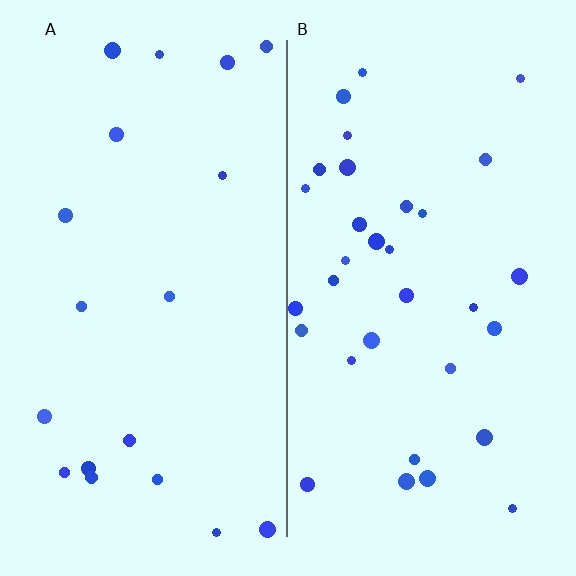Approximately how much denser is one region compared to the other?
Approximately 1.7× — region B over region A.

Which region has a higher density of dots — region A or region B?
B (the right).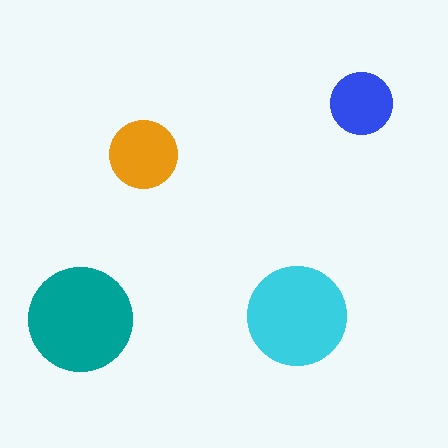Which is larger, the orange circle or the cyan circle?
The cyan one.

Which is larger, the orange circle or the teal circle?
The teal one.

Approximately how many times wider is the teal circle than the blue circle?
About 1.5 times wider.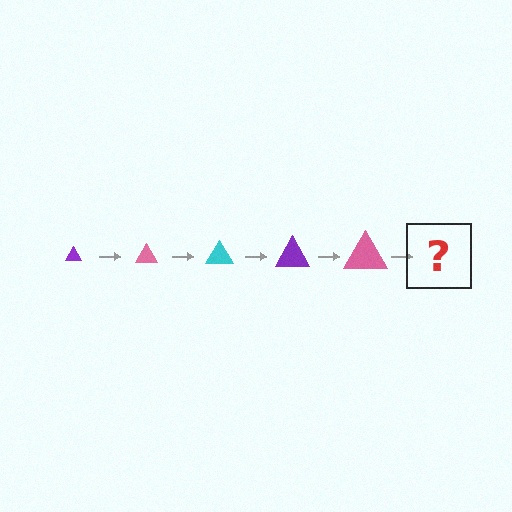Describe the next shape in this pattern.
It should be a cyan triangle, larger than the previous one.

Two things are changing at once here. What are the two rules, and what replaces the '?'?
The two rules are that the triangle grows larger each step and the color cycles through purple, pink, and cyan. The '?' should be a cyan triangle, larger than the previous one.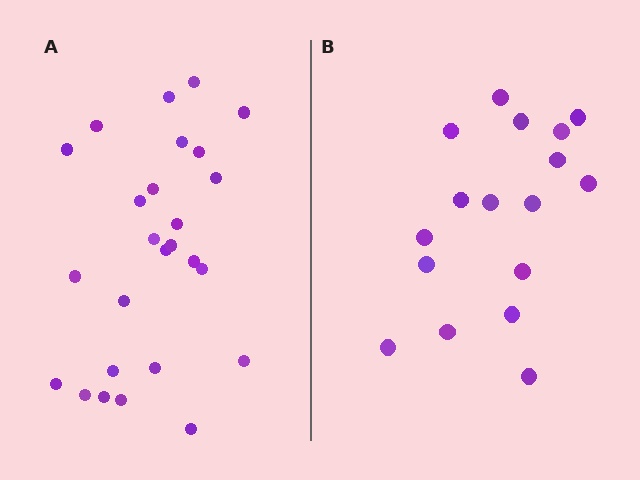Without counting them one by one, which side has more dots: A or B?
Region A (the left region) has more dots.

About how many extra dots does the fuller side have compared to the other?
Region A has roughly 8 or so more dots than region B.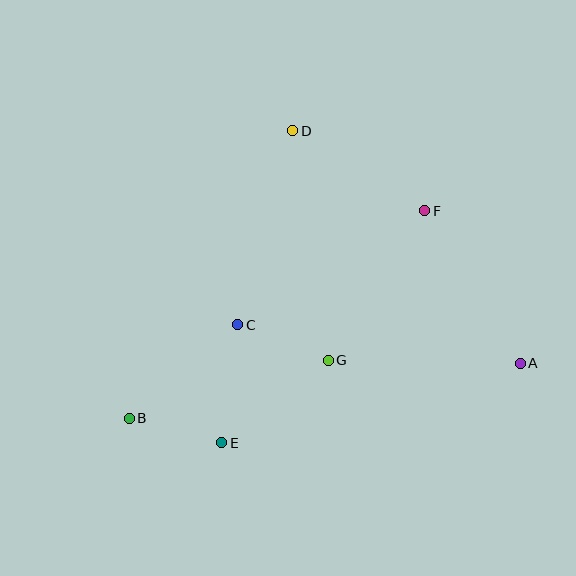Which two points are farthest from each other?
Points A and B are farthest from each other.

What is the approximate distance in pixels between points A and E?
The distance between A and E is approximately 309 pixels.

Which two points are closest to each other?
Points B and E are closest to each other.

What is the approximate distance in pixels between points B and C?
The distance between B and C is approximately 143 pixels.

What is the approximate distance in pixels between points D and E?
The distance between D and E is approximately 320 pixels.